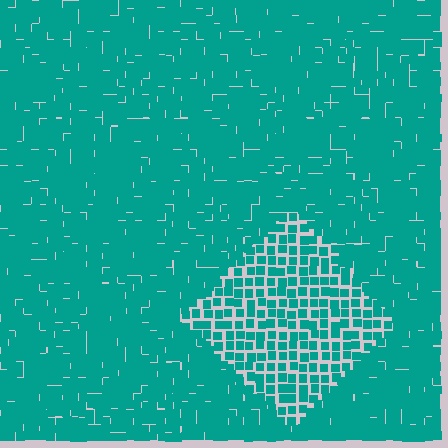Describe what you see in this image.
The image contains small teal elements arranged at two different densities. A diamond-shaped region is visible where the elements are less densely packed than the surrounding area.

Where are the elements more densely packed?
The elements are more densely packed outside the diamond boundary.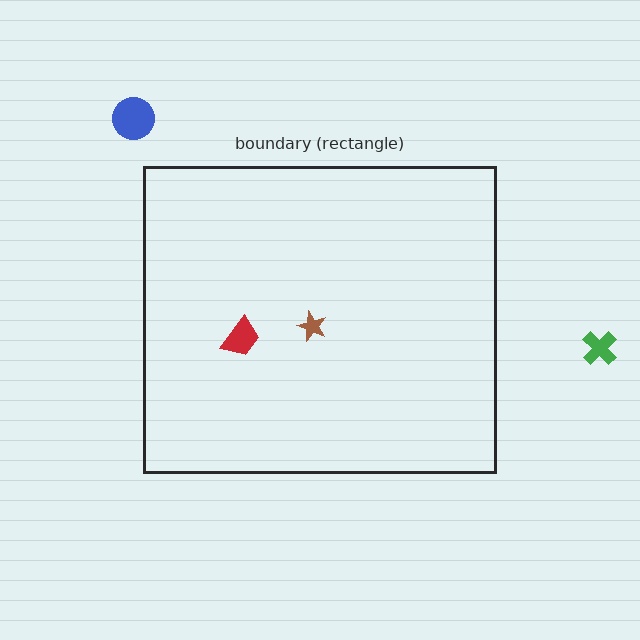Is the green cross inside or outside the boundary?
Outside.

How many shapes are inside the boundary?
2 inside, 2 outside.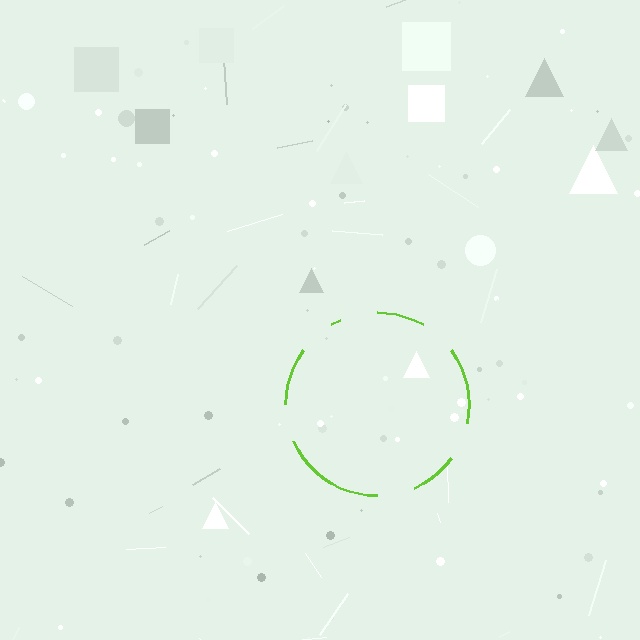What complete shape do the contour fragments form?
The contour fragments form a circle.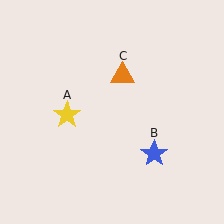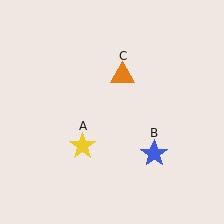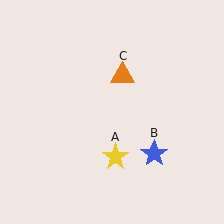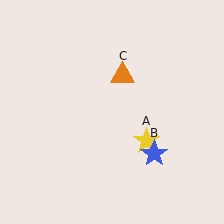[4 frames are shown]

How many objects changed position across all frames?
1 object changed position: yellow star (object A).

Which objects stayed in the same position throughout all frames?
Blue star (object B) and orange triangle (object C) remained stationary.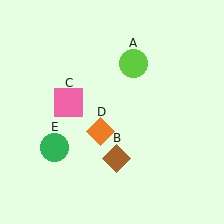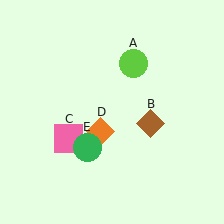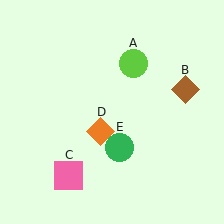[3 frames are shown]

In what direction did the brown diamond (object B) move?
The brown diamond (object B) moved up and to the right.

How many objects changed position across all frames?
3 objects changed position: brown diamond (object B), pink square (object C), green circle (object E).